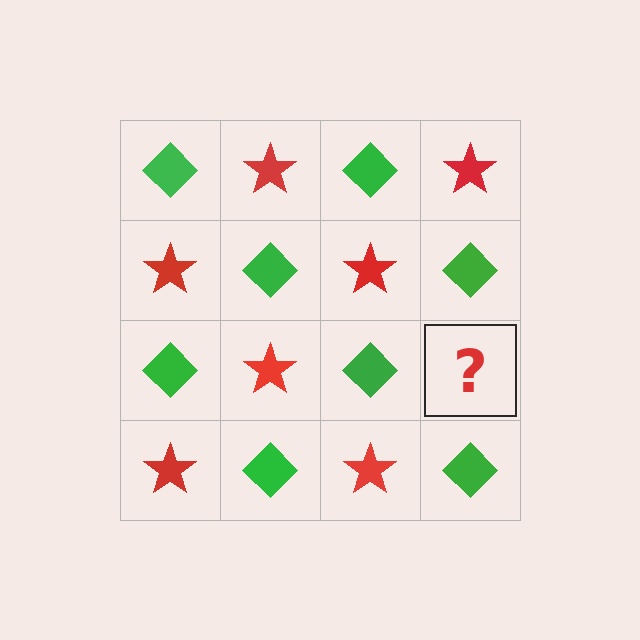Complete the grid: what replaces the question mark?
The question mark should be replaced with a red star.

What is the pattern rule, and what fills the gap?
The rule is that it alternates green diamond and red star in a checkerboard pattern. The gap should be filled with a red star.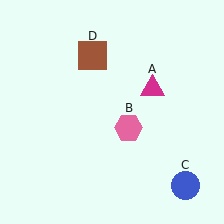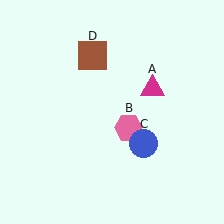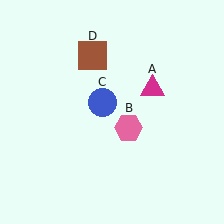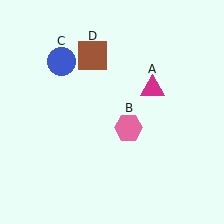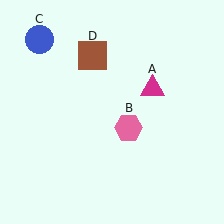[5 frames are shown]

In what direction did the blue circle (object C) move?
The blue circle (object C) moved up and to the left.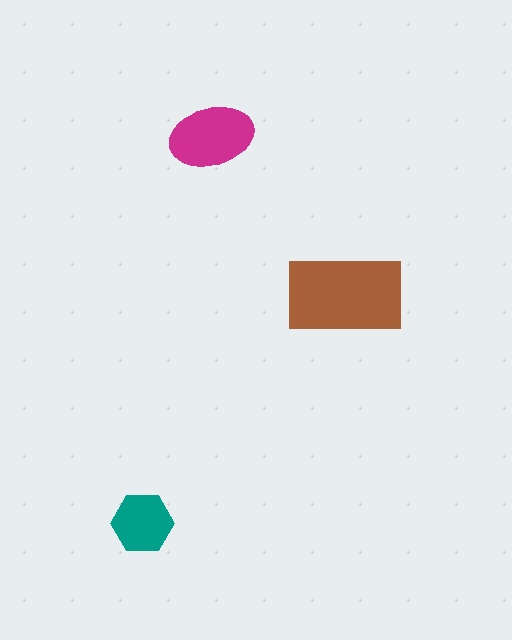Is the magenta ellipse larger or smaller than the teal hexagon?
Larger.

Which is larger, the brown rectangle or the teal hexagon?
The brown rectangle.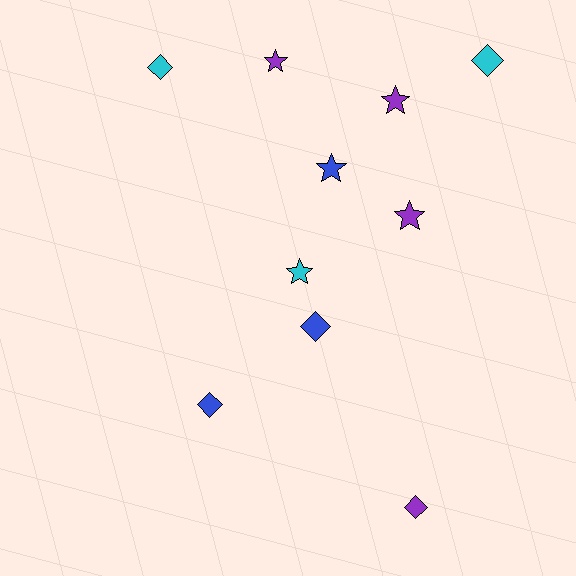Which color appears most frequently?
Purple, with 4 objects.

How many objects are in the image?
There are 10 objects.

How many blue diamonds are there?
There are 2 blue diamonds.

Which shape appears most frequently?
Star, with 5 objects.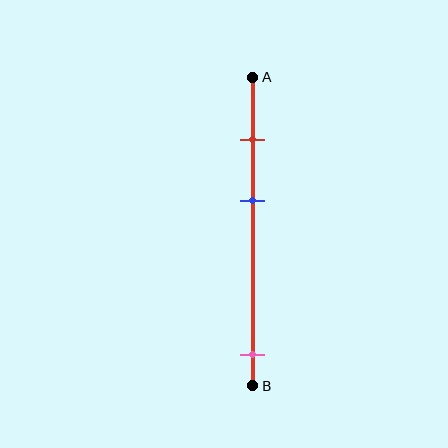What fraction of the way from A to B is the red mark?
The red mark is approximately 20% (0.2) of the way from A to B.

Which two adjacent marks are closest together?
The red and blue marks are the closest adjacent pair.